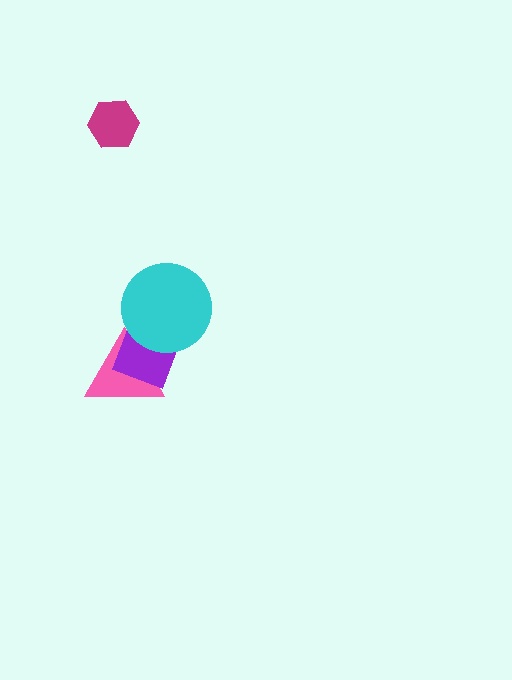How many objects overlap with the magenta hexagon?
0 objects overlap with the magenta hexagon.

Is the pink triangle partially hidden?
Yes, it is partially covered by another shape.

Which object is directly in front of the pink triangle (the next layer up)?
The purple diamond is directly in front of the pink triangle.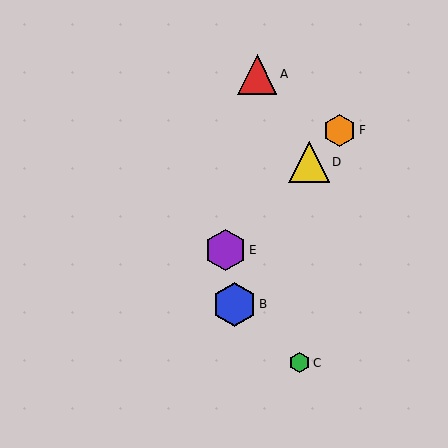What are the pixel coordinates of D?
Object D is at (309, 162).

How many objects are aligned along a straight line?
3 objects (D, E, F) are aligned along a straight line.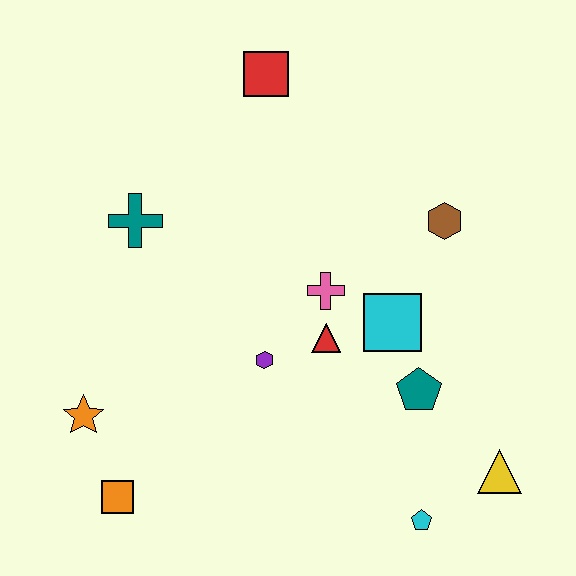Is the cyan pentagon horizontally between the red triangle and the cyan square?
No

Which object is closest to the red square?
The teal cross is closest to the red square.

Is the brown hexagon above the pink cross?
Yes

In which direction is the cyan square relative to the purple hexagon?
The cyan square is to the right of the purple hexagon.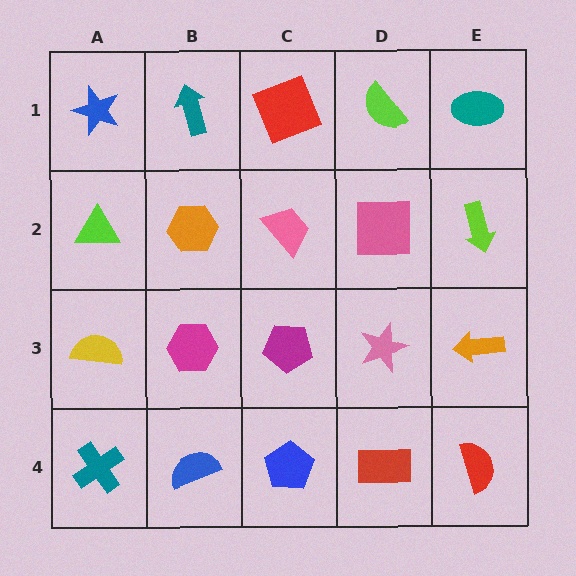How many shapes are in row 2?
5 shapes.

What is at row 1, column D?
A lime semicircle.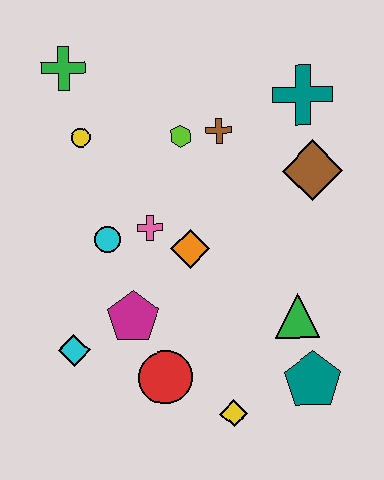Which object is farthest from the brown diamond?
The cyan diamond is farthest from the brown diamond.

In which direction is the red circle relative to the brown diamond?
The red circle is below the brown diamond.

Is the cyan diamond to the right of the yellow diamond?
No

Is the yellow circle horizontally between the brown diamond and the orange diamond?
No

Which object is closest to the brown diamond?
The teal cross is closest to the brown diamond.